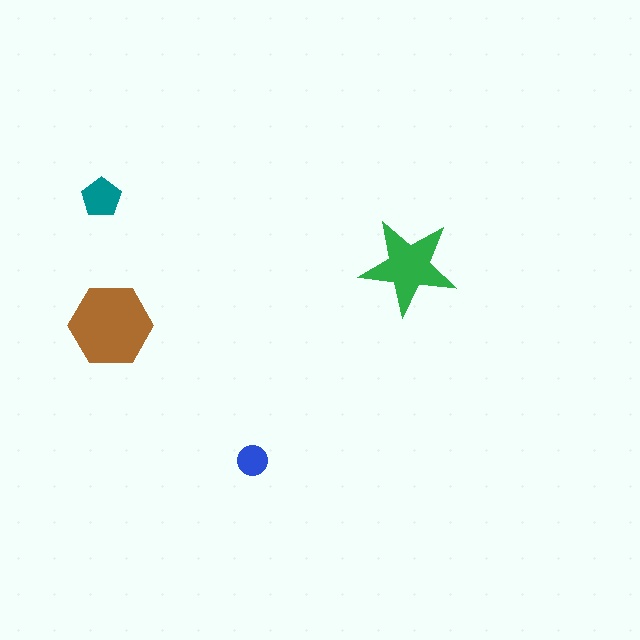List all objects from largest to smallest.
The brown hexagon, the green star, the teal pentagon, the blue circle.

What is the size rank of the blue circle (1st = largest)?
4th.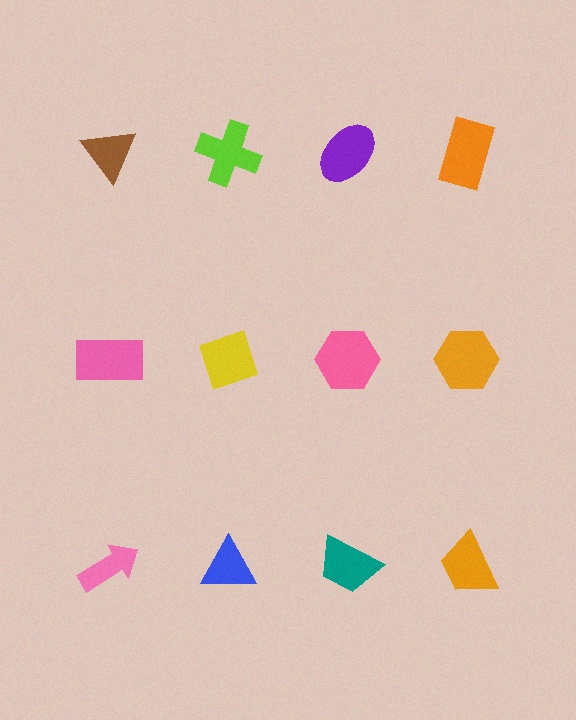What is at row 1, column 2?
A lime cross.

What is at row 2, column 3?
A pink hexagon.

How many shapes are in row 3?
4 shapes.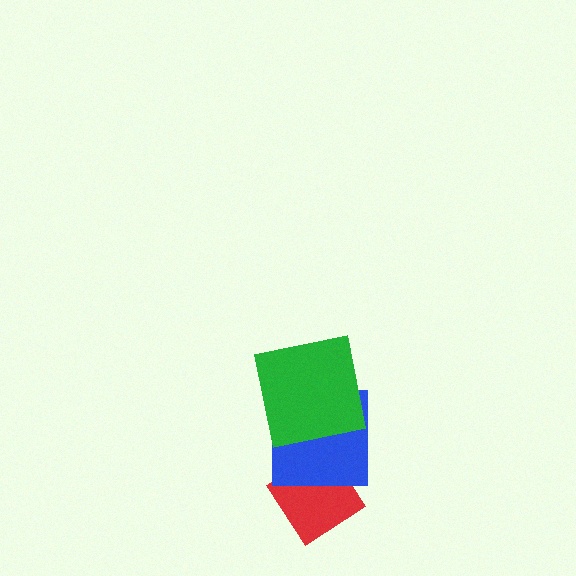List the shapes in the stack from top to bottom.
From top to bottom: the green square, the blue square, the red diamond.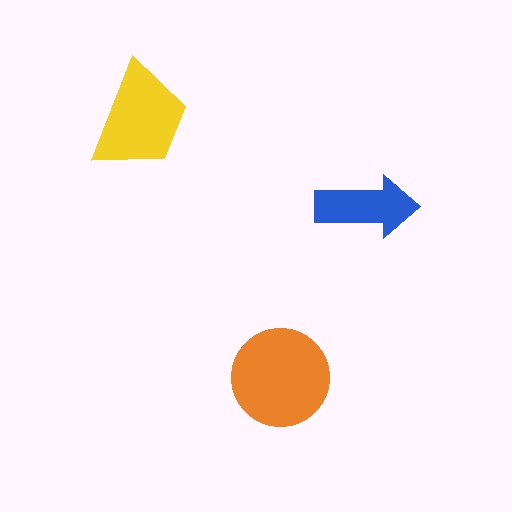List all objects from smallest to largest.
The blue arrow, the yellow trapezoid, the orange circle.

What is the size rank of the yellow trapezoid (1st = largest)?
2nd.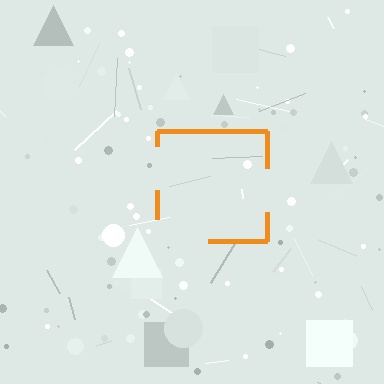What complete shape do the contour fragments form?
The contour fragments form a square.